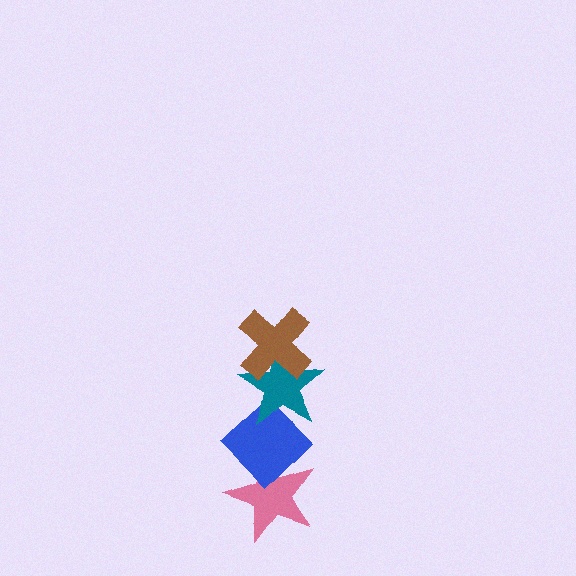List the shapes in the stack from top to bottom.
From top to bottom: the brown cross, the teal star, the blue diamond, the pink star.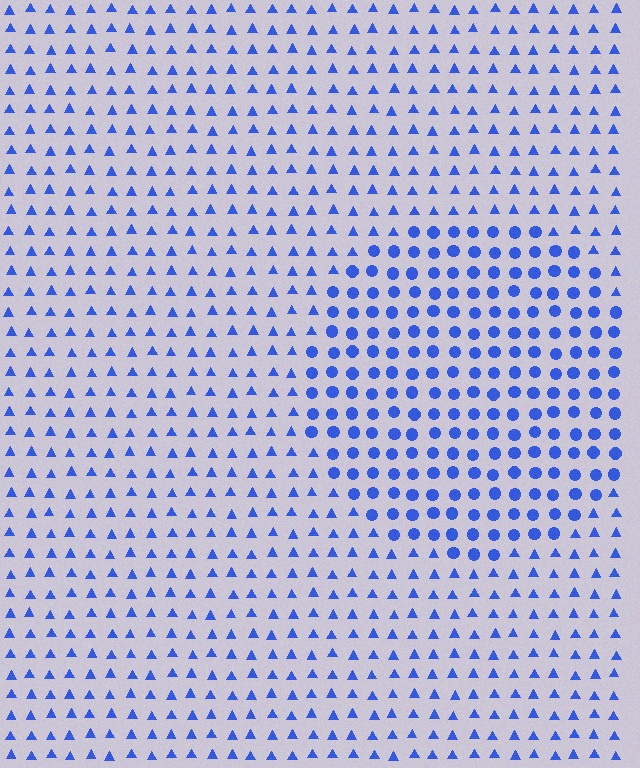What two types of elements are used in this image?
The image uses circles inside the circle region and triangles outside it.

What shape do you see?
I see a circle.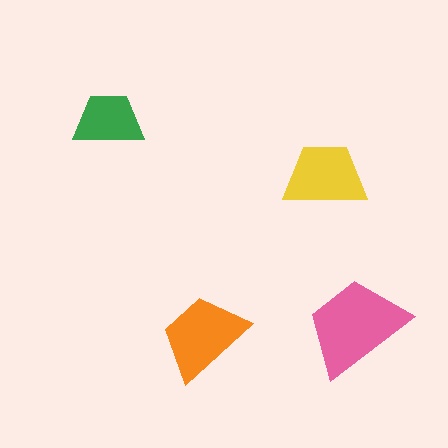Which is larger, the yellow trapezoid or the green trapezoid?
The yellow one.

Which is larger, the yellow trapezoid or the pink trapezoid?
The pink one.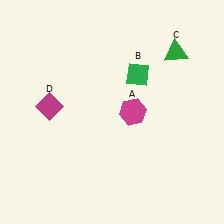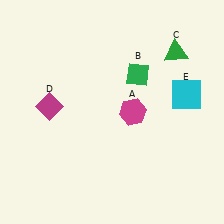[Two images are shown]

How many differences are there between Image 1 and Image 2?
There is 1 difference between the two images.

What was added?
A cyan square (E) was added in Image 2.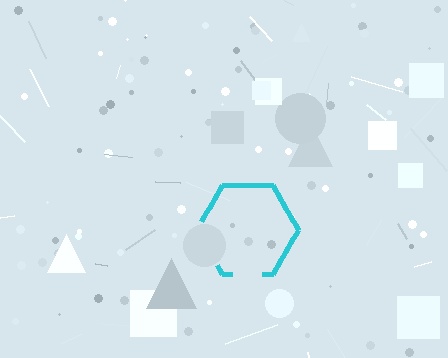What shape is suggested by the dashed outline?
The dashed outline suggests a hexagon.